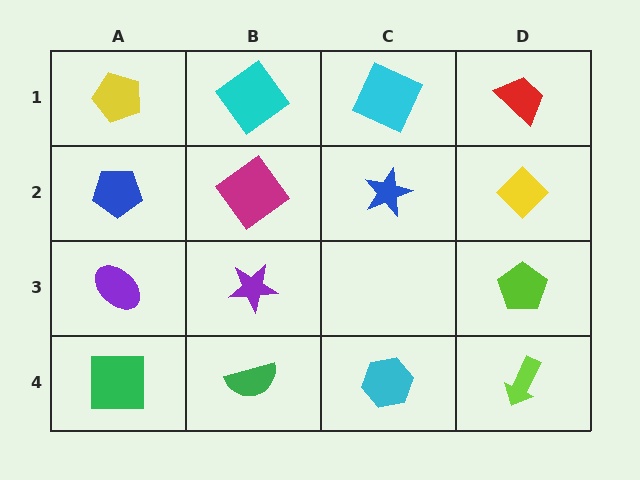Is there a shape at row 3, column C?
No, that cell is empty.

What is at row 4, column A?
A green square.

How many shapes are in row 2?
4 shapes.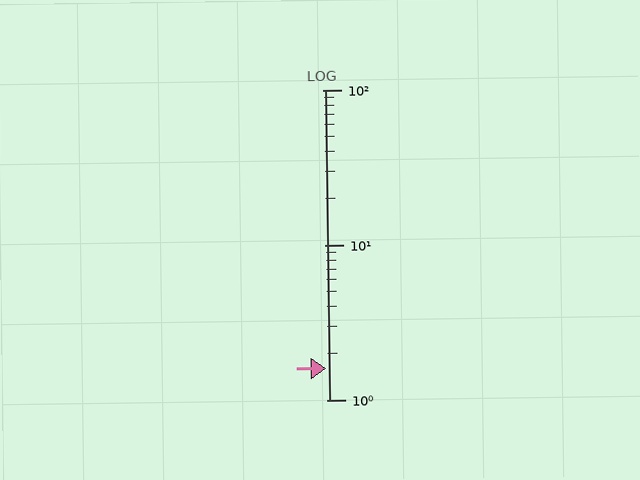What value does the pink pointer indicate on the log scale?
The pointer indicates approximately 1.6.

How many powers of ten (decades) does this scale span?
The scale spans 2 decades, from 1 to 100.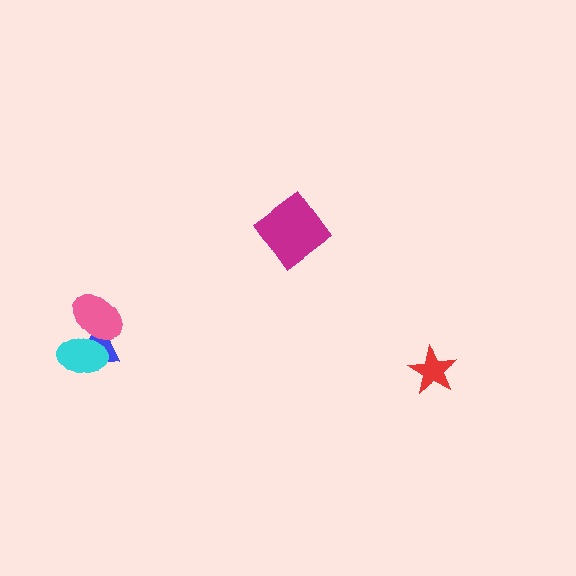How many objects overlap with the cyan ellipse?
2 objects overlap with the cyan ellipse.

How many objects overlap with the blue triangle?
2 objects overlap with the blue triangle.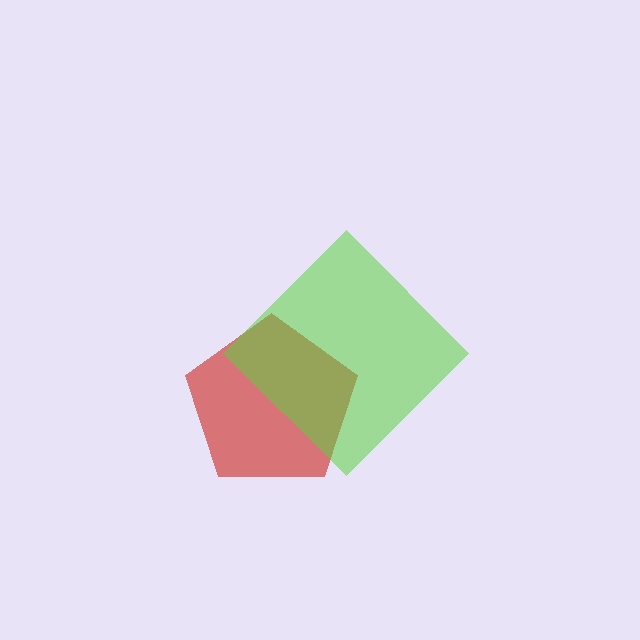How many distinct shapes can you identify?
There are 2 distinct shapes: a red pentagon, a lime diamond.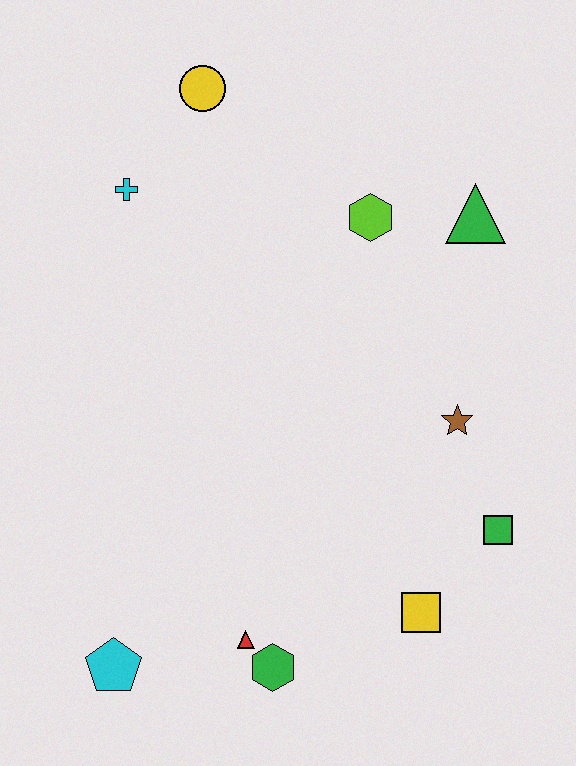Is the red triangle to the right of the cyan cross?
Yes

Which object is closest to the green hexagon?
The red triangle is closest to the green hexagon.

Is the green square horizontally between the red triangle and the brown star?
No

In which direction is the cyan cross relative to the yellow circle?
The cyan cross is below the yellow circle.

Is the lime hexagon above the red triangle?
Yes